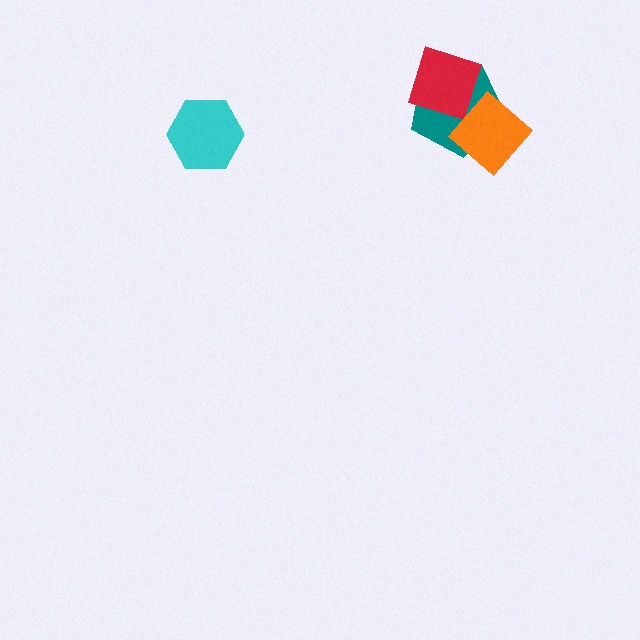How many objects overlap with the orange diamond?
1 object overlaps with the orange diamond.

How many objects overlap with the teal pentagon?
2 objects overlap with the teal pentagon.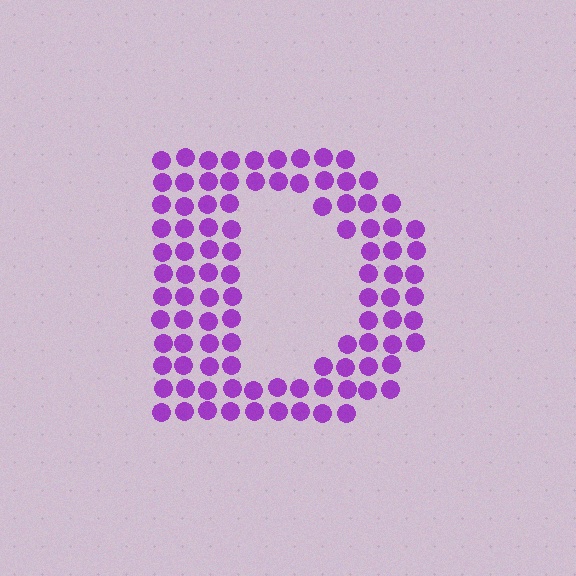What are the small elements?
The small elements are circles.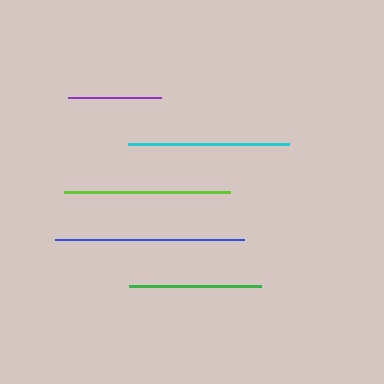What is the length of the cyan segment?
The cyan segment is approximately 162 pixels long.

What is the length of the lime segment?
The lime segment is approximately 166 pixels long.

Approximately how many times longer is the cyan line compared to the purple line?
The cyan line is approximately 1.7 times the length of the purple line.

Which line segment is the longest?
The blue line is the longest at approximately 190 pixels.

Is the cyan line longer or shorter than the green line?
The cyan line is longer than the green line.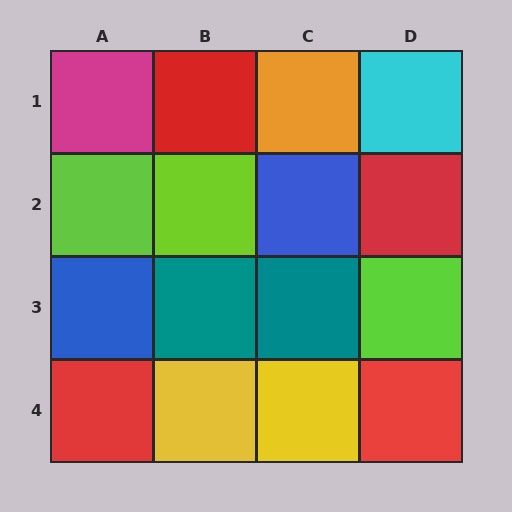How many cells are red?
4 cells are red.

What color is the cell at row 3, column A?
Blue.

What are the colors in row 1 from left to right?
Magenta, red, orange, cyan.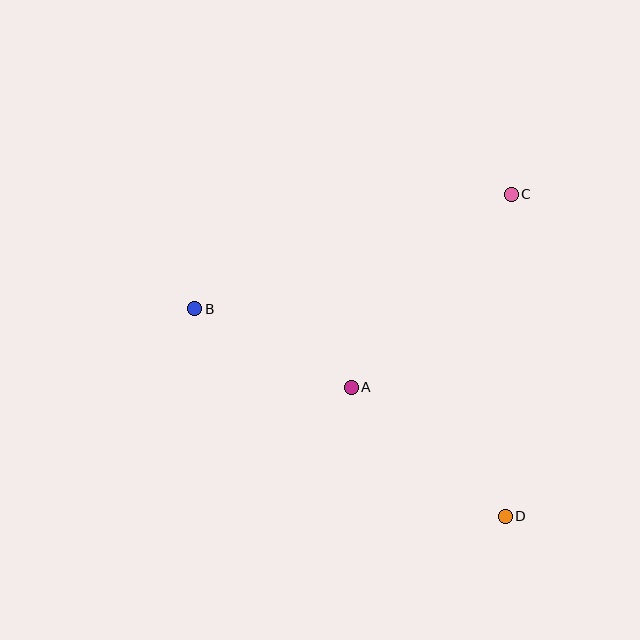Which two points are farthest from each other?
Points B and D are farthest from each other.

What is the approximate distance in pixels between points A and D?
The distance between A and D is approximately 201 pixels.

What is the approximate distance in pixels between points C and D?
The distance between C and D is approximately 322 pixels.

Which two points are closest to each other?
Points A and B are closest to each other.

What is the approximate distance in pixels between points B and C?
The distance between B and C is approximately 336 pixels.